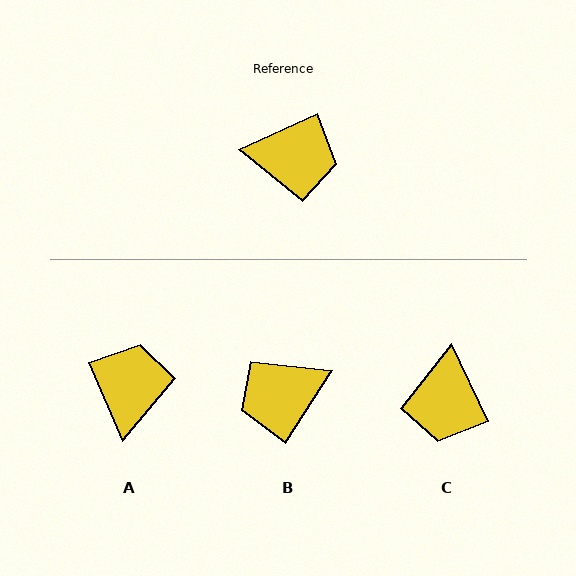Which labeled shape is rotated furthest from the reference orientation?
B, about 148 degrees away.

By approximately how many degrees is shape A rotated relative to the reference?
Approximately 89 degrees counter-clockwise.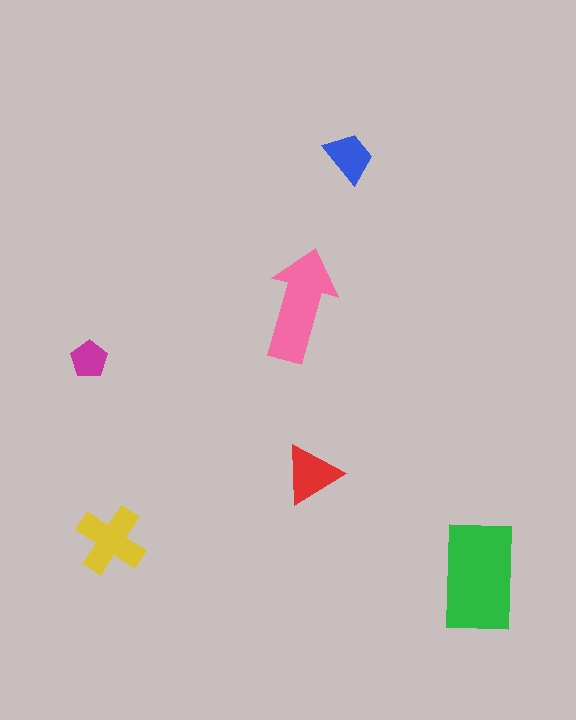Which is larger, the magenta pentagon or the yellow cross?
The yellow cross.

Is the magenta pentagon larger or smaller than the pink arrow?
Smaller.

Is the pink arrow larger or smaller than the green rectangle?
Smaller.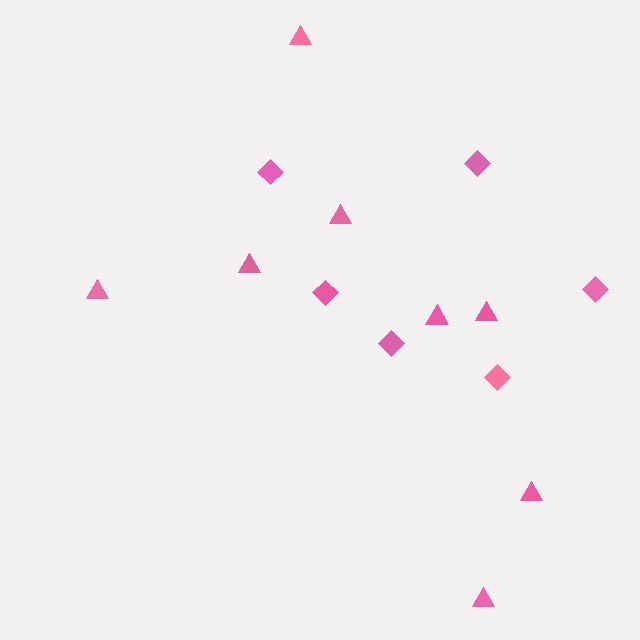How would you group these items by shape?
There are 2 groups: one group of diamonds (6) and one group of triangles (8).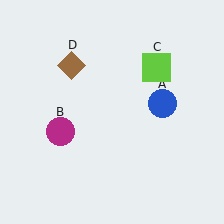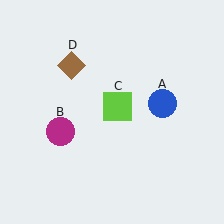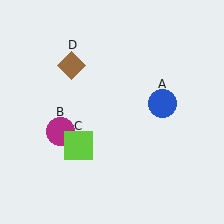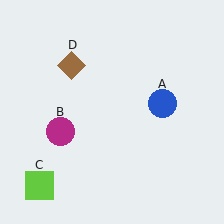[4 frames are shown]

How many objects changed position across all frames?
1 object changed position: lime square (object C).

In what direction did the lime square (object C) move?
The lime square (object C) moved down and to the left.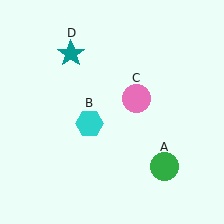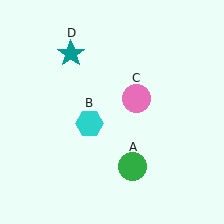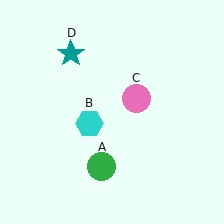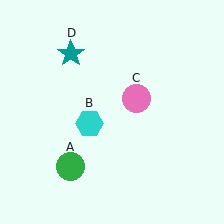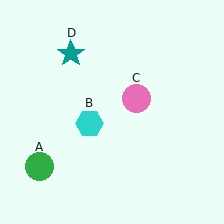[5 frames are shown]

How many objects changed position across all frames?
1 object changed position: green circle (object A).